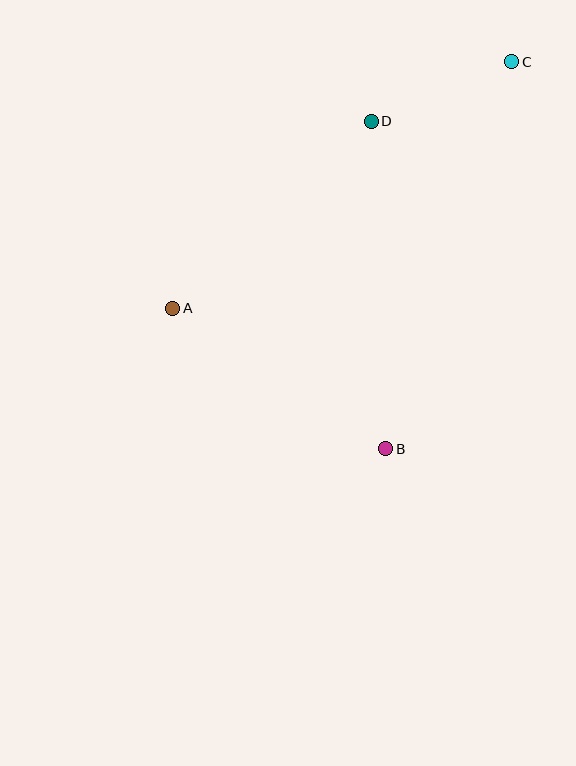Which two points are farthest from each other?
Points A and C are farthest from each other.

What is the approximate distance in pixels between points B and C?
The distance between B and C is approximately 407 pixels.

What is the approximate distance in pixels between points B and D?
The distance between B and D is approximately 328 pixels.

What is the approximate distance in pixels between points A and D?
The distance between A and D is approximately 273 pixels.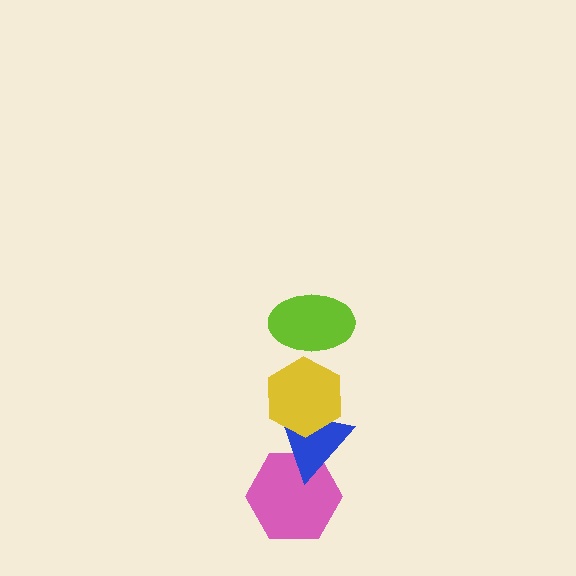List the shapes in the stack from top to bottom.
From top to bottom: the lime ellipse, the yellow hexagon, the blue triangle, the pink hexagon.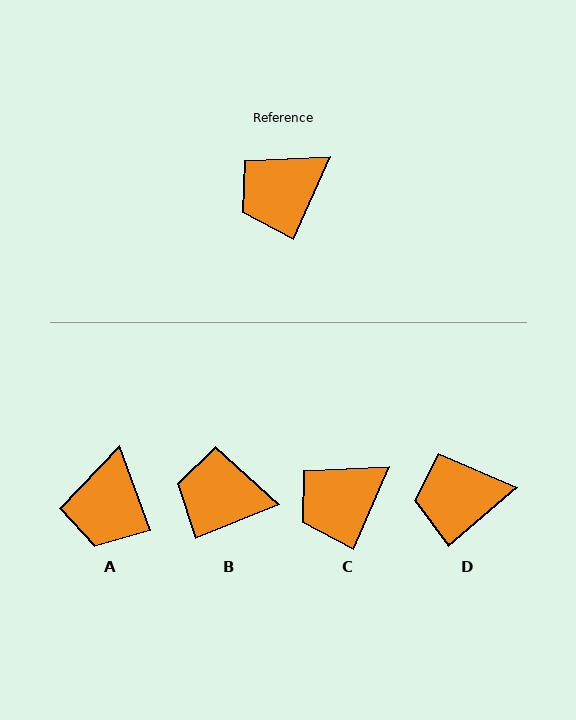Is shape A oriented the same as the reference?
No, it is off by about 44 degrees.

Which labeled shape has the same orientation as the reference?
C.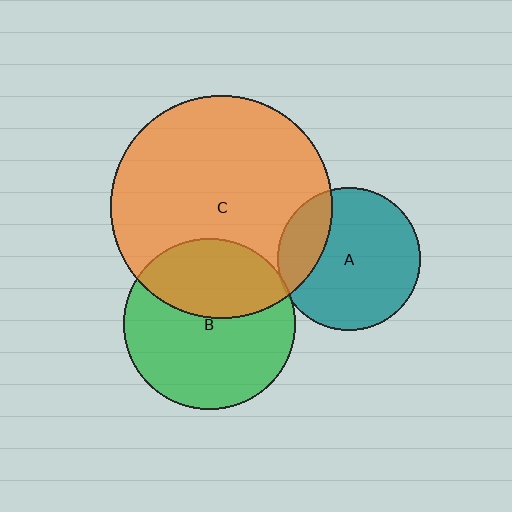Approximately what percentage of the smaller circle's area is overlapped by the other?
Approximately 5%.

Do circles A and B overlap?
Yes.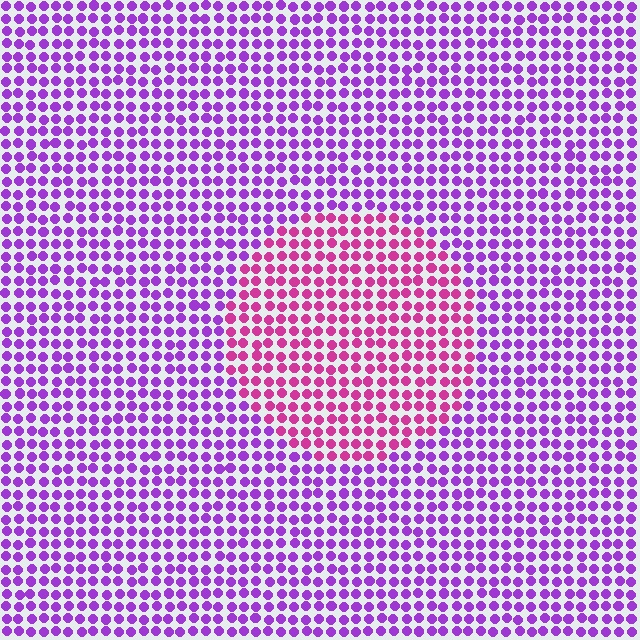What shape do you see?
I see a circle.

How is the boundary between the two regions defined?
The boundary is defined purely by a slight shift in hue (about 41 degrees). Spacing, size, and orientation are identical on both sides.